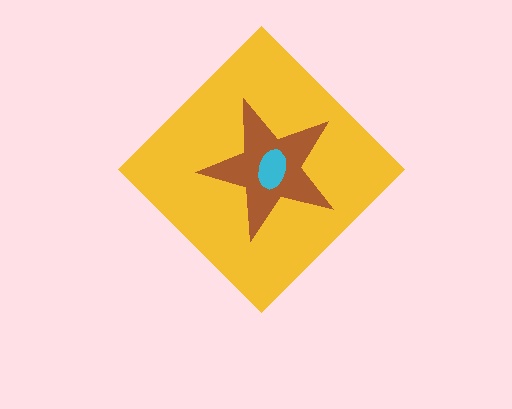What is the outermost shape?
The yellow diamond.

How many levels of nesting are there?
3.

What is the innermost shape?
The cyan ellipse.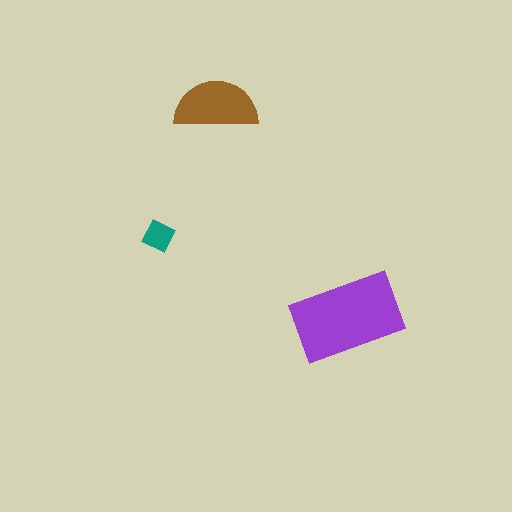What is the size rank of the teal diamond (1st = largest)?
3rd.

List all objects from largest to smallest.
The purple rectangle, the brown semicircle, the teal diamond.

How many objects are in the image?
There are 3 objects in the image.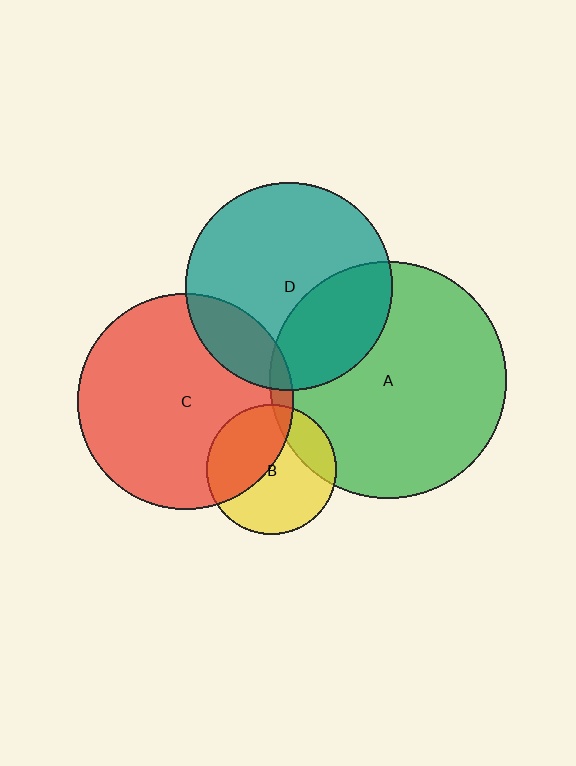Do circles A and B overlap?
Yes.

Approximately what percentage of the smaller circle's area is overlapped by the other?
Approximately 20%.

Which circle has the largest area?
Circle A (green).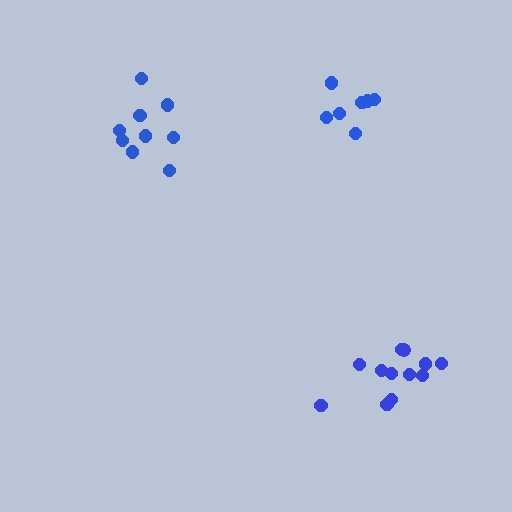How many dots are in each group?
Group 1: 7 dots, Group 2: 12 dots, Group 3: 9 dots (28 total).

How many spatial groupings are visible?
There are 3 spatial groupings.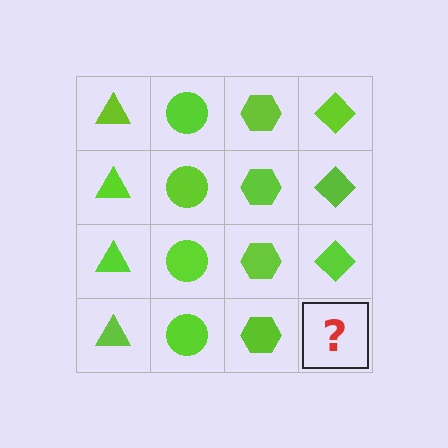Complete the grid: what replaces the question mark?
The question mark should be replaced with a lime diamond.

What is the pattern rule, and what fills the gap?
The rule is that each column has a consistent shape. The gap should be filled with a lime diamond.